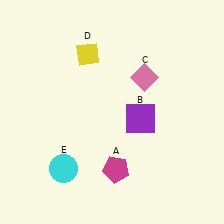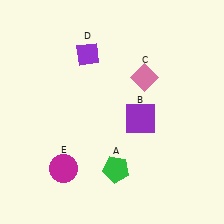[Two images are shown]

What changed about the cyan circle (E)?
In Image 1, E is cyan. In Image 2, it changed to magenta.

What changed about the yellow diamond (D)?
In Image 1, D is yellow. In Image 2, it changed to purple.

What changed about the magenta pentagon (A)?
In Image 1, A is magenta. In Image 2, it changed to green.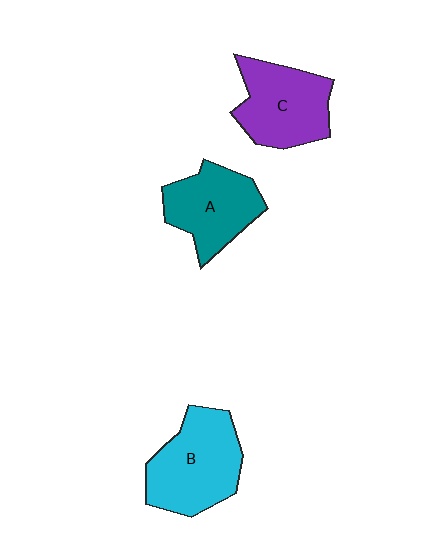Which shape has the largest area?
Shape B (cyan).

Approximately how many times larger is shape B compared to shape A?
Approximately 1.2 times.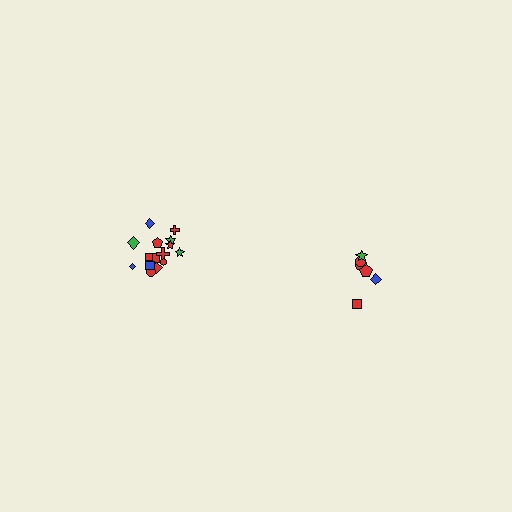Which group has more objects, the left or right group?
The left group.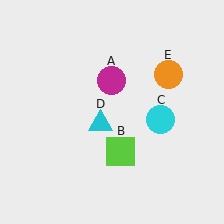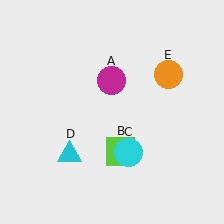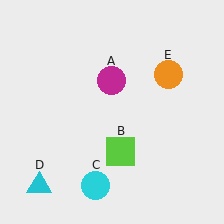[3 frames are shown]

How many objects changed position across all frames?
2 objects changed position: cyan circle (object C), cyan triangle (object D).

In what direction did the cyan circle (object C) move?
The cyan circle (object C) moved down and to the left.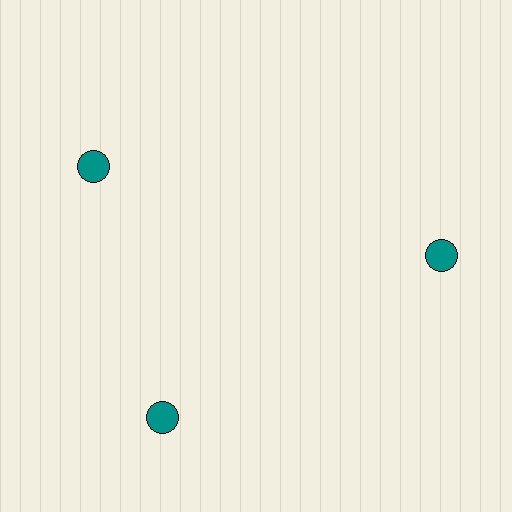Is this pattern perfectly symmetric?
No. The 3 teal circles are arranged in a ring, but one element near the 11 o'clock position is rotated out of alignment along the ring, breaking the 3-fold rotational symmetry.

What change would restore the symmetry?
The symmetry would be restored by rotating it back into even spacing with its neighbors so that all 3 circles sit at equal angles and equal distance from the center.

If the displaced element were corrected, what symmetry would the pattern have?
It would have 3-fold rotational symmetry — the pattern would map onto itself every 120 degrees.